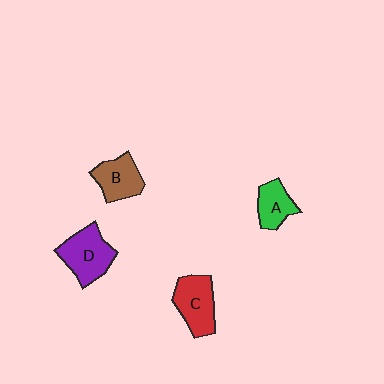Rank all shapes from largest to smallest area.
From largest to smallest: D (purple), C (red), B (brown), A (green).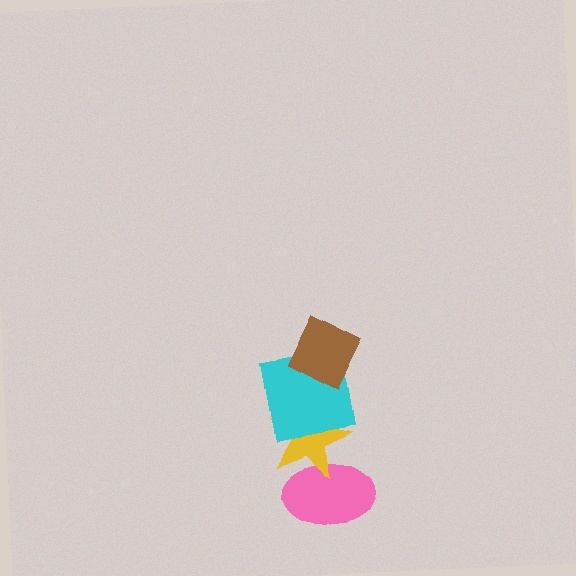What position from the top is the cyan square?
The cyan square is 2nd from the top.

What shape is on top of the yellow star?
The cyan square is on top of the yellow star.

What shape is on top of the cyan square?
The brown diamond is on top of the cyan square.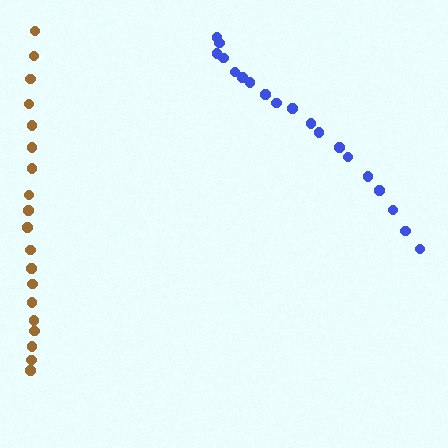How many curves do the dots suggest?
There are 2 distinct paths.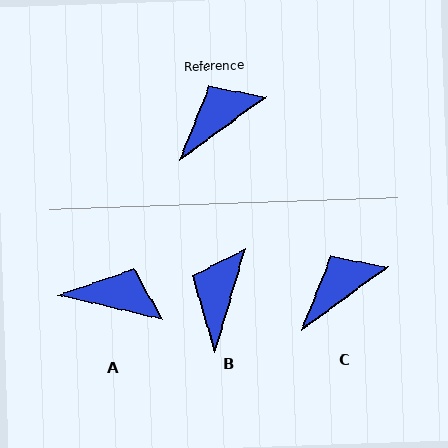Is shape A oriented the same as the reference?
No, it is off by about 49 degrees.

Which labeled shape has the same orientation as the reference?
C.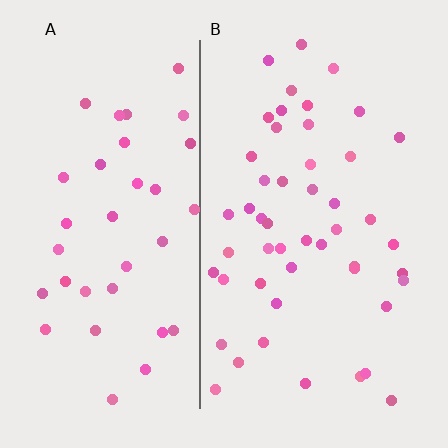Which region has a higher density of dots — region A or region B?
B (the right).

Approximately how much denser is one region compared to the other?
Approximately 1.4× — region B over region A.